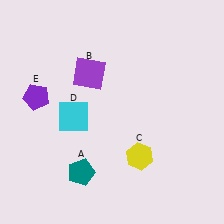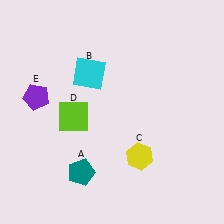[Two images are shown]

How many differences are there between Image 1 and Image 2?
There are 2 differences between the two images.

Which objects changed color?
B changed from purple to cyan. D changed from cyan to lime.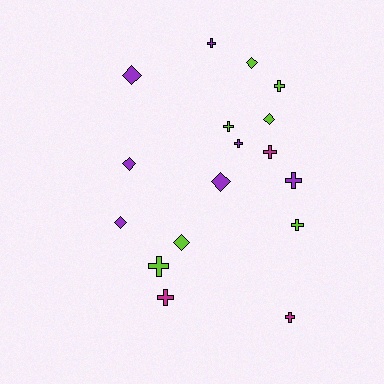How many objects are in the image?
There are 17 objects.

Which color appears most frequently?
Purple, with 7 objects.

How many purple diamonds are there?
There are 4 purple diamonds.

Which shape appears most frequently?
Cross, with 10 objects.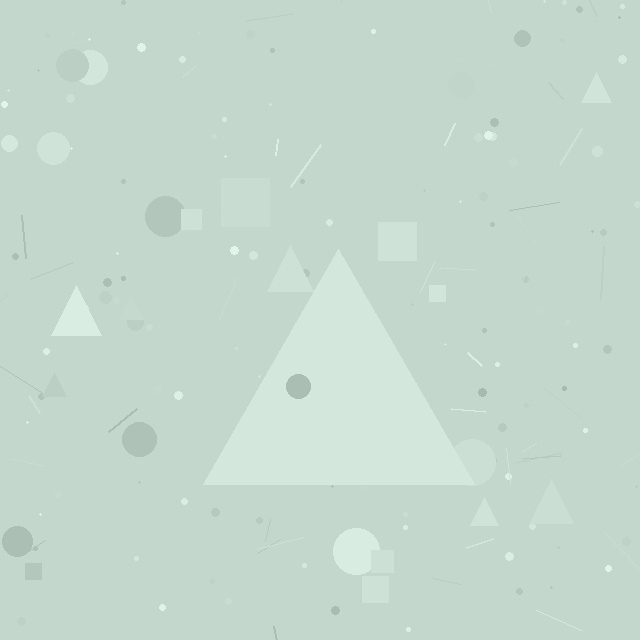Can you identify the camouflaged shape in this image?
The camouflaged shape is a triangle.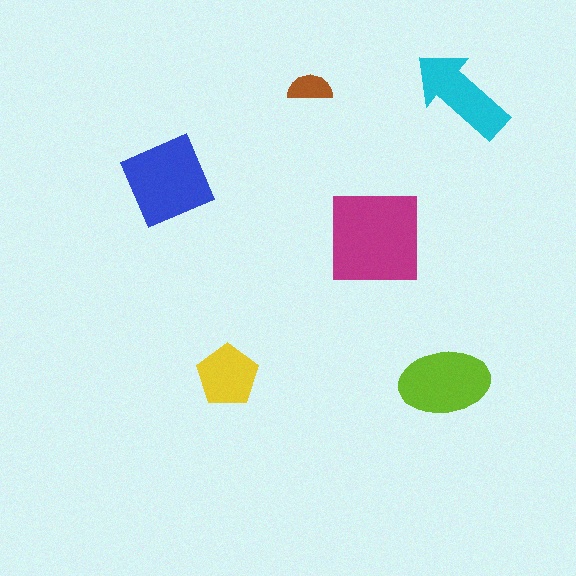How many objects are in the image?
There are 6 objects in the image.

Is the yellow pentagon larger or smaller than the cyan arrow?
Smaller.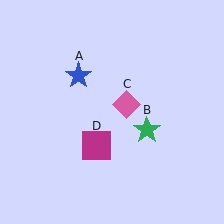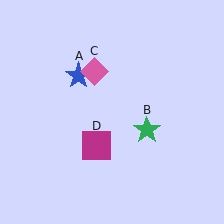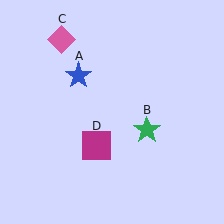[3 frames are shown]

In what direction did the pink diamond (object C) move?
The pink diamond (object C) moved up and to the left.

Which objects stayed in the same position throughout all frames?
Blue star (object A) and green star (object B) and magenta square (object D) remained stationary.